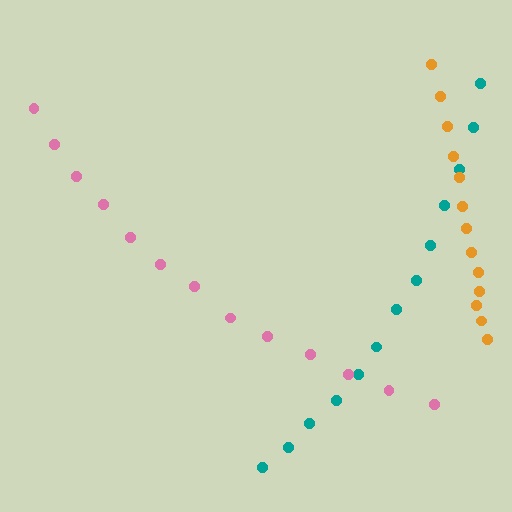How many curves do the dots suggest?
There are 3 distinct paths.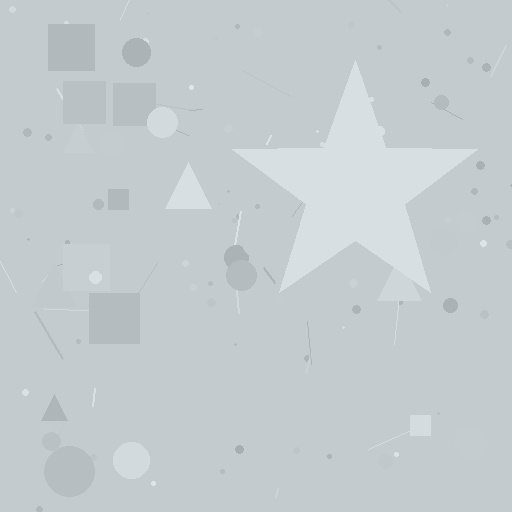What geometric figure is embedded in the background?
A star is embedded in the background.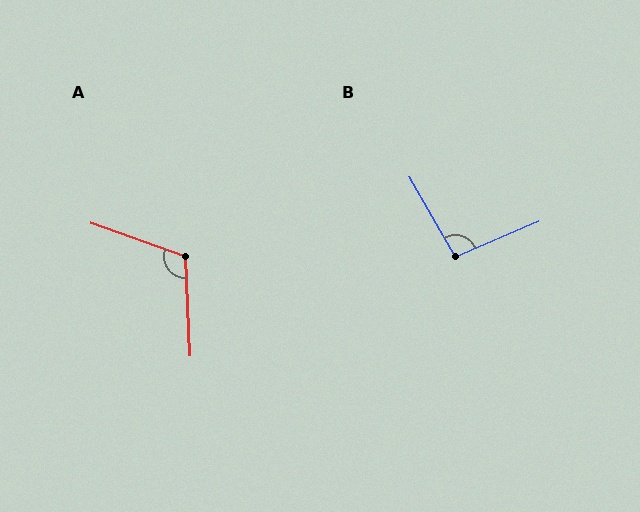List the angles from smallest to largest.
B (97°), A (112°).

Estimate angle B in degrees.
Approximately 97 degrees.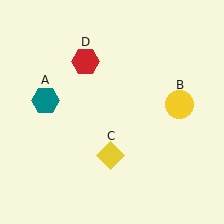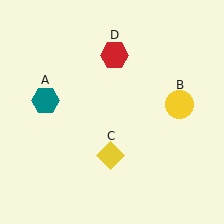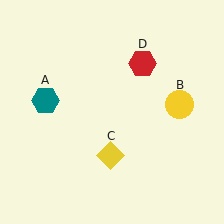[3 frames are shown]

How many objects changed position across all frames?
1 object changed position: red hexagon (object D).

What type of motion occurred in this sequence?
The red hexagon (object D) rotated clockwise around the center of the scene.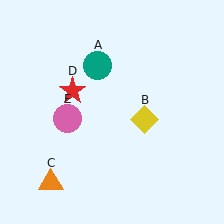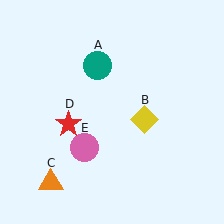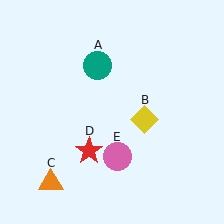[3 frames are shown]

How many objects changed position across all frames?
2 objects changed position: red star (object D), pink circle (object E).